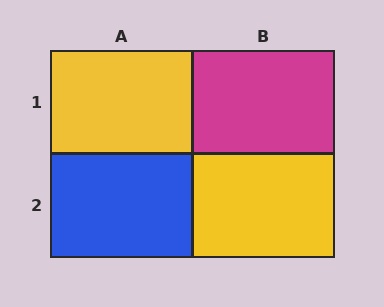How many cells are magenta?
1 cell is magenta.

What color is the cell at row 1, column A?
Yellow.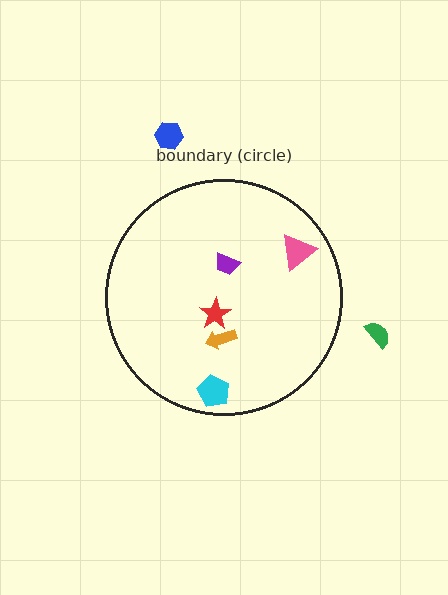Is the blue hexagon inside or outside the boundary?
Outside.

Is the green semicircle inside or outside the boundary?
Outside.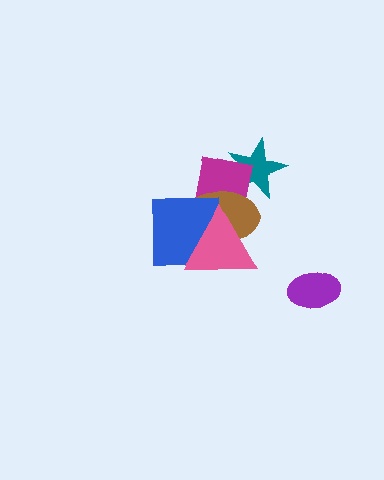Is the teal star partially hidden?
Yes, it is partially covered by another shape.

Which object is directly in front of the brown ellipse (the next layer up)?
The blue square is directly in front of the brown ellipse.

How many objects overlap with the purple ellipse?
0 objects overlap with the purple ellipse.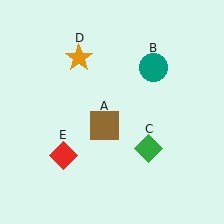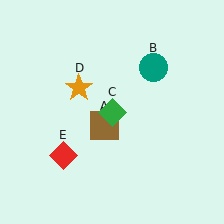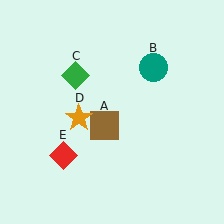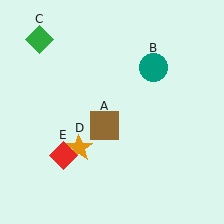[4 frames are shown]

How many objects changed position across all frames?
2 objects changed position: green diamond (object C), orange star (object D).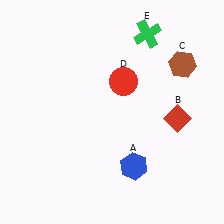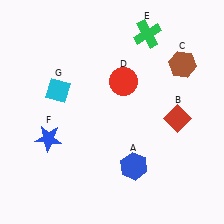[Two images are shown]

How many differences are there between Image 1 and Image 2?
There are 2 differences between the two images.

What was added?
A blue star (F), a cyan diamond (G) were added in Image 2.